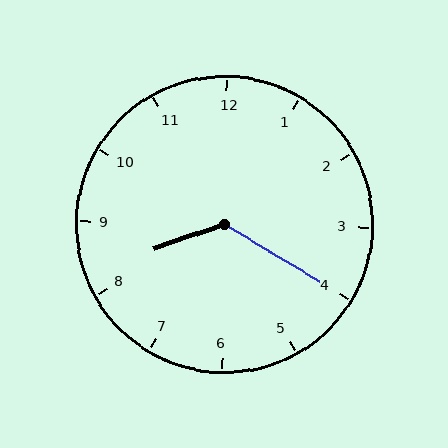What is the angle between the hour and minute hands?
Approximately 130 degrees.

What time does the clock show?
8:20.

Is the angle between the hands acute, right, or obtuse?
It is obtuse.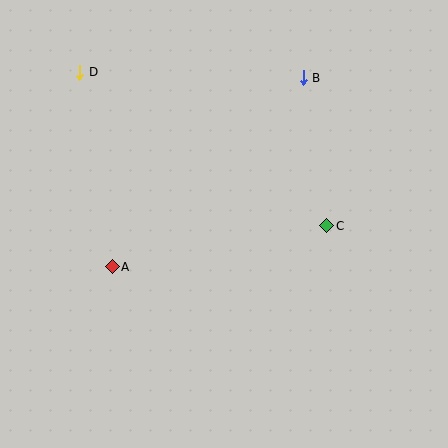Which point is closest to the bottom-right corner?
Point C is closest to the bottom-right corner.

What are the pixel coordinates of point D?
Point D is at (80, 72).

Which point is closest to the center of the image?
Point C at (327, 226) is closest to the center.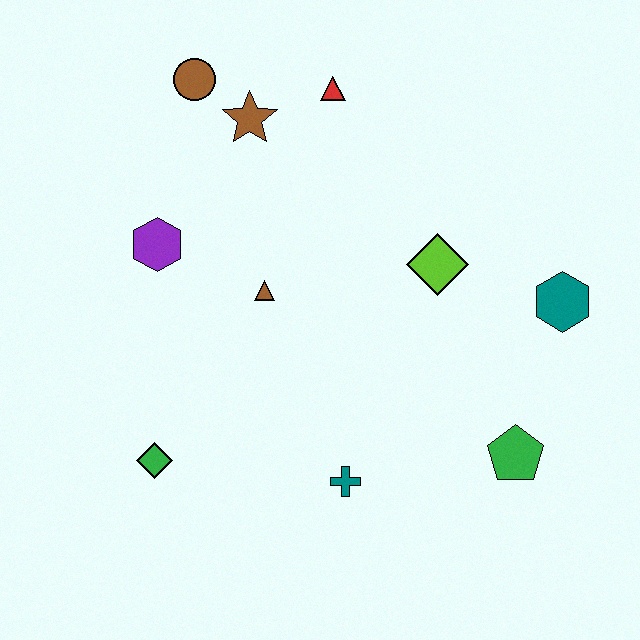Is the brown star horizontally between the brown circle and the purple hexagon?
No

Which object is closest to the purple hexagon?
The brown triangle is closest to the purple hexagon.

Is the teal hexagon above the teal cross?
Yes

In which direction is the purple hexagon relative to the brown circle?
The purple hexagon is below the brown circle.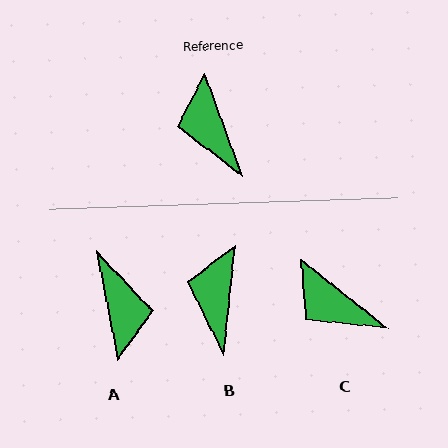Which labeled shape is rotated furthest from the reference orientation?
A, about 171 degrees away.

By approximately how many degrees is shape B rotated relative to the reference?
Approximately 26 degrees clockwise.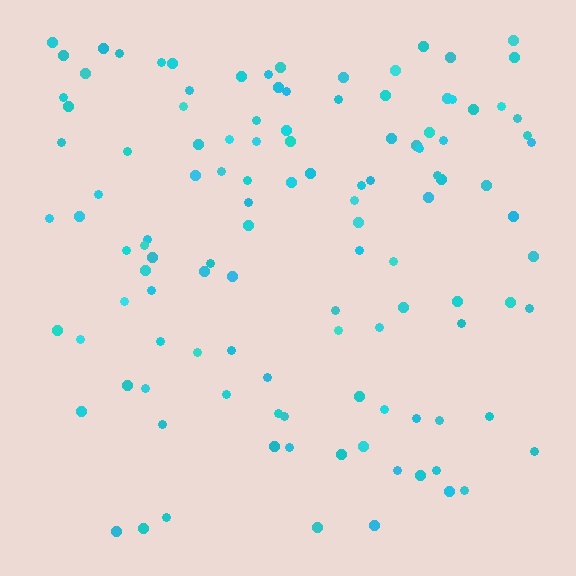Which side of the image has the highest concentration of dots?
The top.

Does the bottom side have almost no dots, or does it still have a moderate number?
Still a moderate number, just noticeably fewer than the top.